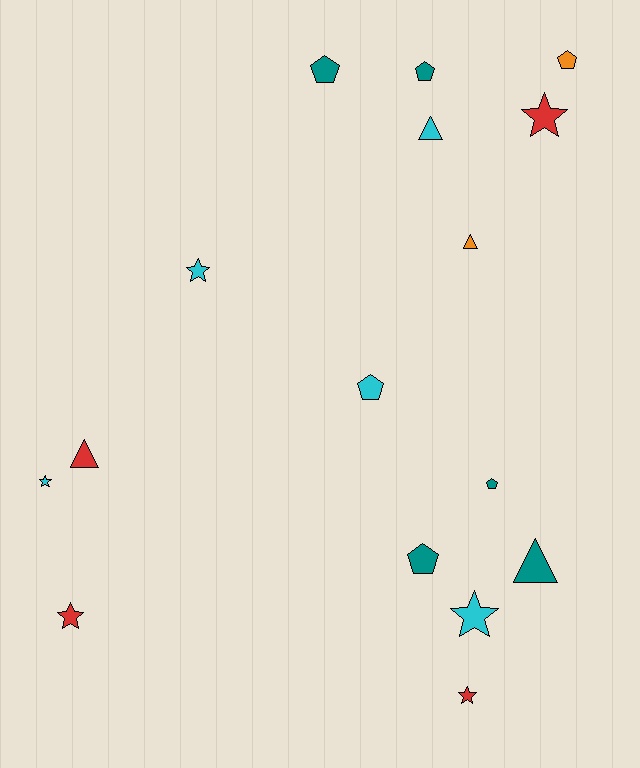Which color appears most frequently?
Cyan, with 5 objects.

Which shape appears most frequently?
Star, with 6 objects.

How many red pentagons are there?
There are no red pentagons.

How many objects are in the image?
There are 16 objects.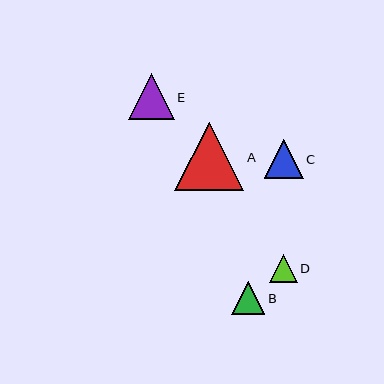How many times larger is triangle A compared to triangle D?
Triangle A is approximately 2.5 times the size of triangle D.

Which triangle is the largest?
Triangle A is the largest with a size of approximately 69 pixels.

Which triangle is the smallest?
Triangle D is the smallest with a size of approximately 28 pixels.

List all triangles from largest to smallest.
From largest to smallest: A, E, C, B, D.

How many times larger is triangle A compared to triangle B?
Triangle A is approximately 2.1 times the size of triangle B.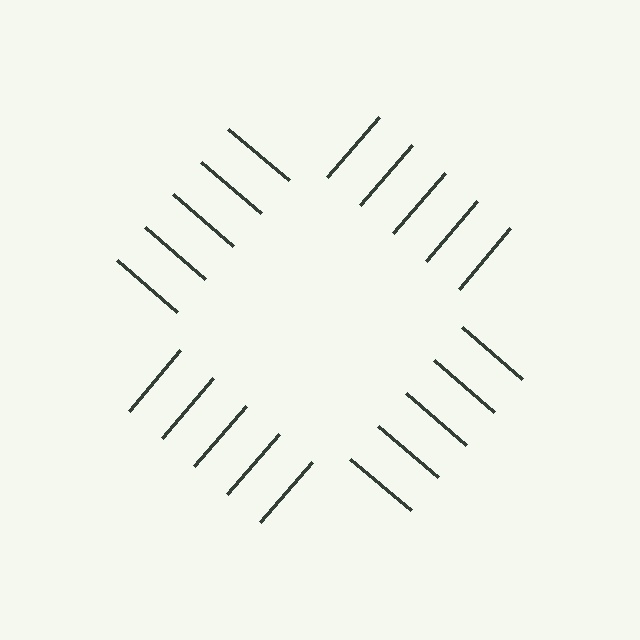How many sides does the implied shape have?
4 sides — the line-ends trace a square.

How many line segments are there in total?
20 — 5 along each of the 4 edges.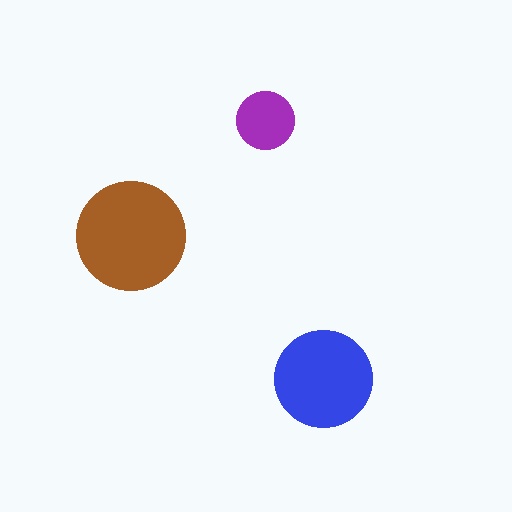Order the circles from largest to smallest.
the brown one, the blue one, the purple one.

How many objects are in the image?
There are 3 objects in the image.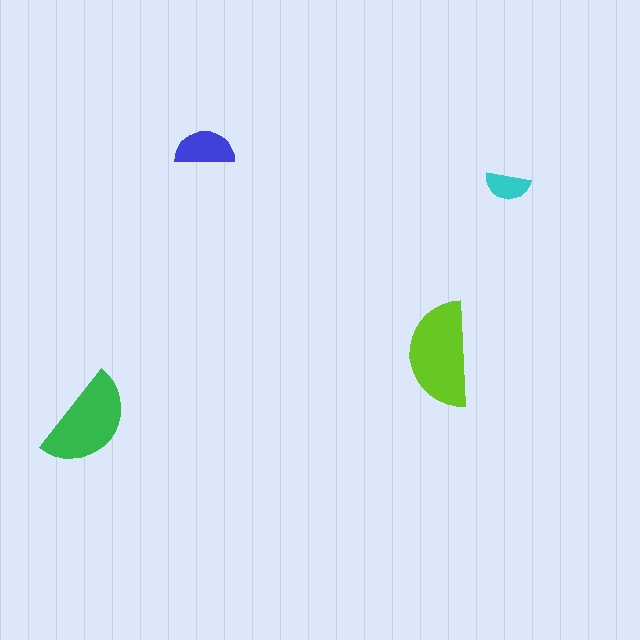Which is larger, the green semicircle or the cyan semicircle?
The green one.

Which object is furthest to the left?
The green semicircle is leftmost.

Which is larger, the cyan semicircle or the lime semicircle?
The lime one.